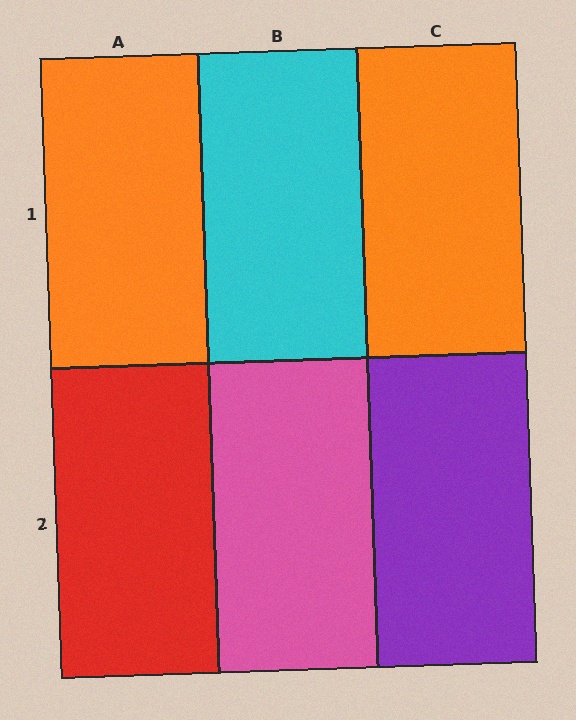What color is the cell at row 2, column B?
Pink.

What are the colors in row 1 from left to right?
Orange, cyan, orange.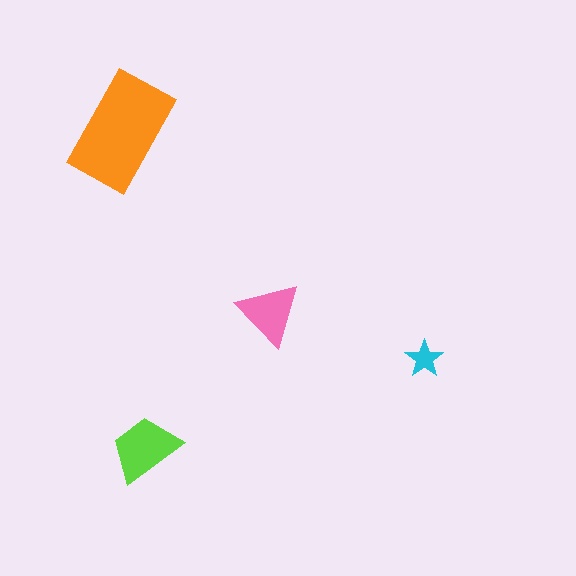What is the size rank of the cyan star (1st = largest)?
4th.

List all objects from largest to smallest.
The orange rectangle, the lime trapezoid, the pink triangle, the cyan star.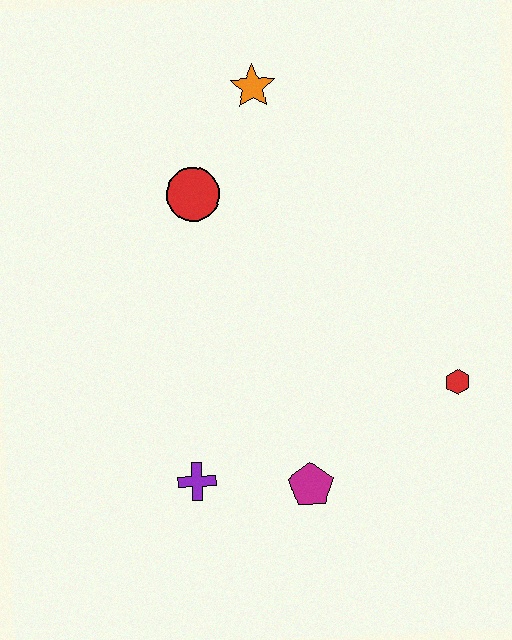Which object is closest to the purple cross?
The magenta pentagon is closest to the purple cross.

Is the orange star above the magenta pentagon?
Yes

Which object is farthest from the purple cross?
The orange star is farthest from the purple cross.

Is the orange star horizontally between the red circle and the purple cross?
No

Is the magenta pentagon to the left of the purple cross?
No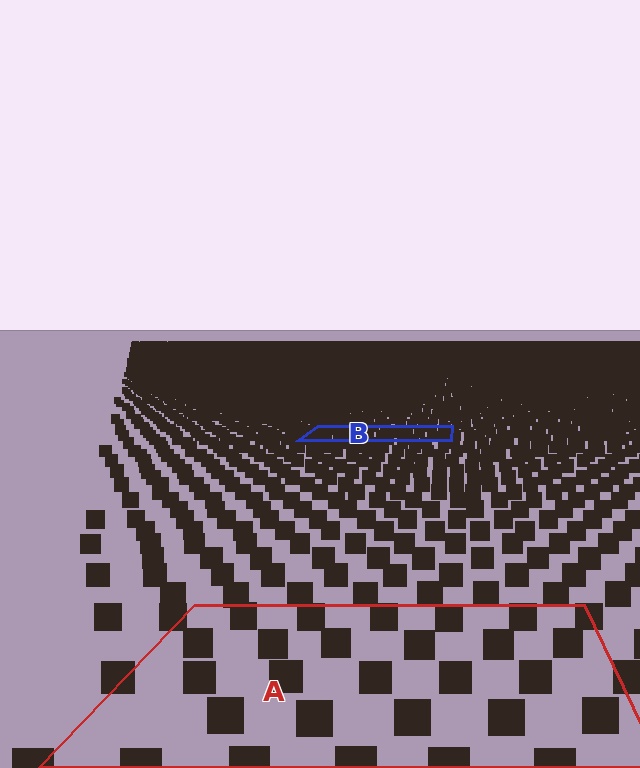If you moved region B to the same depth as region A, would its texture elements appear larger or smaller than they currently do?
They would appear larger. At a closer depth, the same texture elements are projected at a bigger on-screen size.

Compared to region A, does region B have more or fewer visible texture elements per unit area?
Region B has more texture elements per unit area — they are packed more densely because it is farther away.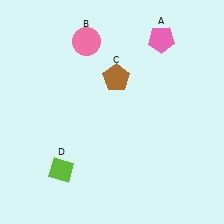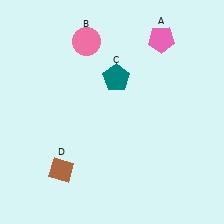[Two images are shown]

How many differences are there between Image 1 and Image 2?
There are 2 differences between the two images.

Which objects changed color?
C changed from brown to teal. D changed from lime to brown.